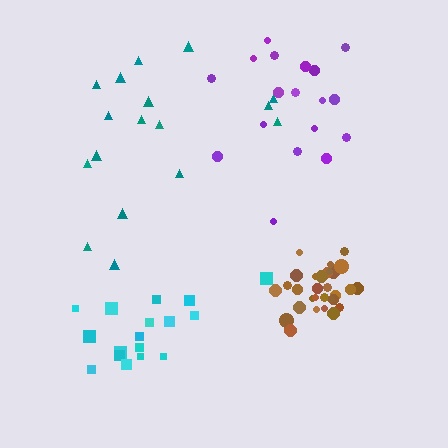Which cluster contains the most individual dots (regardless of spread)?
Brown (30).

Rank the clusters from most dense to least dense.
brown, cyan, purple, teal.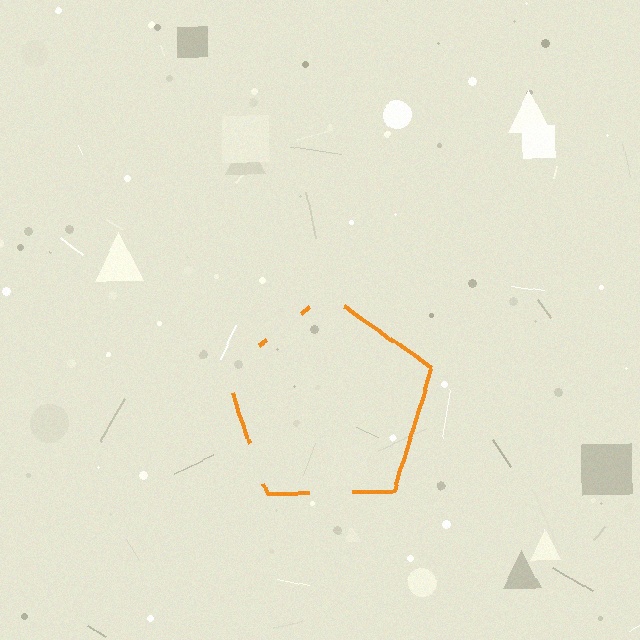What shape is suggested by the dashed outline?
The dashed outline suggests a pentagon.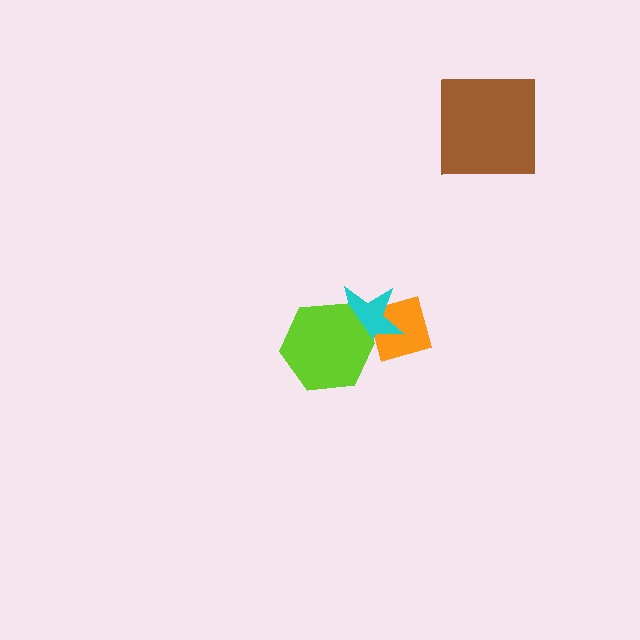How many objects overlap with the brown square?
0 objects overlap with the brown square.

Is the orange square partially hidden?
Yes, it is partially covered by another shape.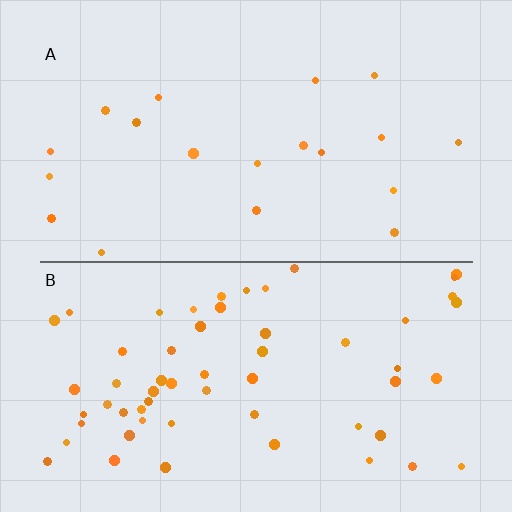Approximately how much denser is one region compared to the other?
Approximately 3.0× — region B over region A.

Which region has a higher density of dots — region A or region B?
B (the bottom).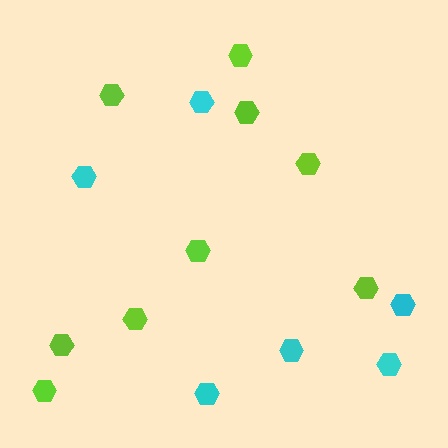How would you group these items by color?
There are 2 groups: one group of lime hexagons (9) and one group of cyan hexagons (6).